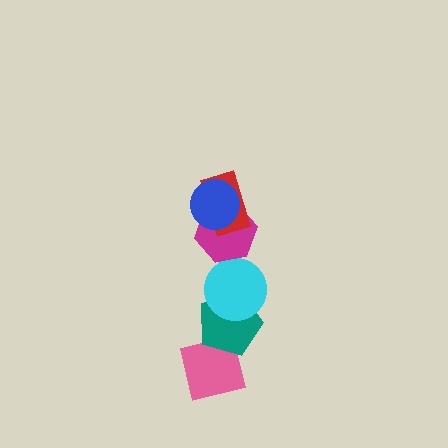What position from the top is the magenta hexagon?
The magenta hexagon is 3rd from the top.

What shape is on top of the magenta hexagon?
The red rectangle is on top of the magenta hexagon.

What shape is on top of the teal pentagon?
The cyan circle is on top of the teal pentagon.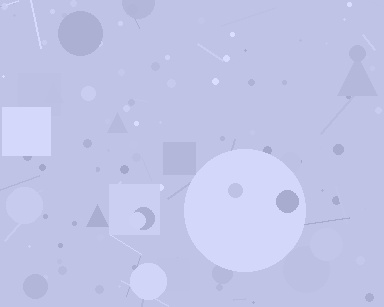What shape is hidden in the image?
A circle is hidden in the image.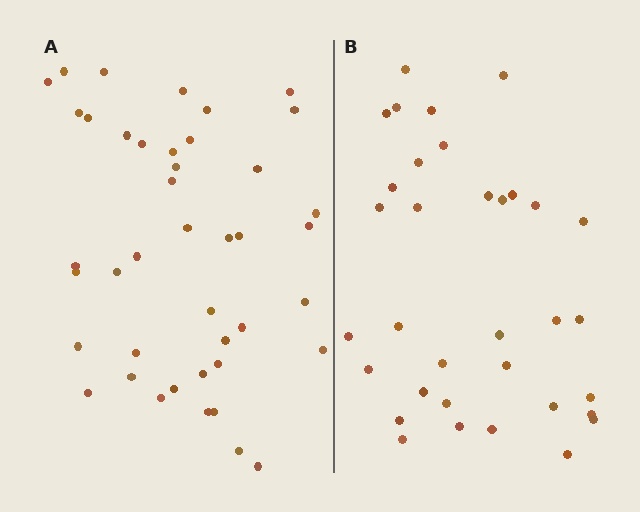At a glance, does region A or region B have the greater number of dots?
Region A (the left region) has more dots.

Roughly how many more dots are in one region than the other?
Region A has roughly 8 or so more dots than region B.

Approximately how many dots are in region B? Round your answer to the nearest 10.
About 30 dots. (The exact count is 34, which rounds to 30.)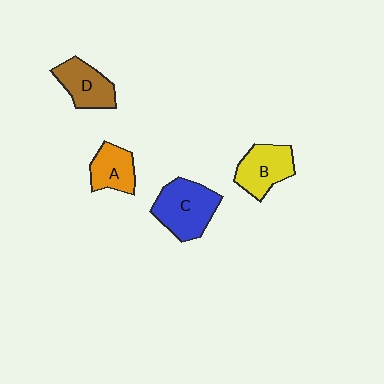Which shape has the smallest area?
Shape A (orange).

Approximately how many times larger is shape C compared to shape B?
Approximately 1.3 times.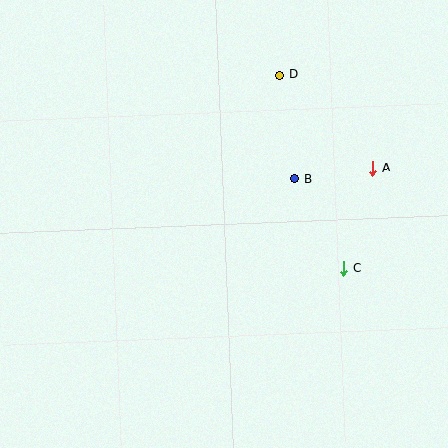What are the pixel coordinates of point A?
Point A is at (372, 168).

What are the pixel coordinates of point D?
Point D is at (280, 75).